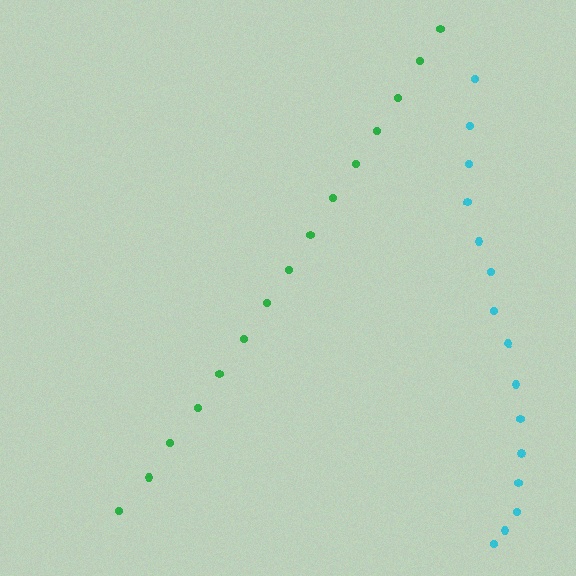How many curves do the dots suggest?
There are 2 distinct paths.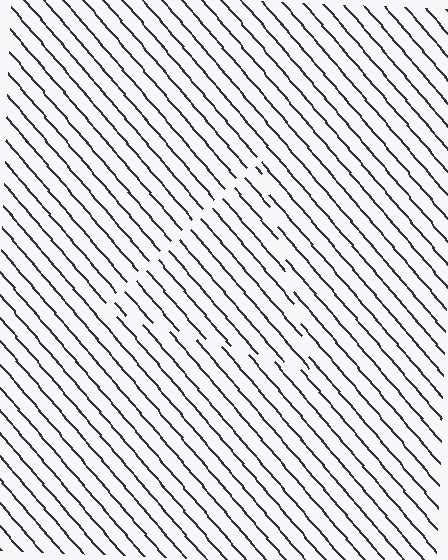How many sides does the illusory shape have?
3 sides — the line-ends trace a triangle.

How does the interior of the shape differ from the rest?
The interior of the shape contains the same grating, shifted by half a period — the contour is defined by the phase discontinuity where line-ends from the inner and outer gratings abut.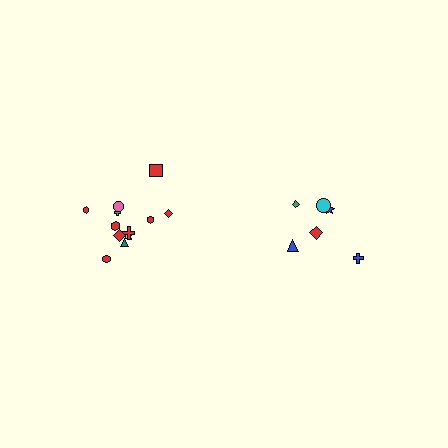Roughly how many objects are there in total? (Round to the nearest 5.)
Roughly 20 objects in total.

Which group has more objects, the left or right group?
The left group.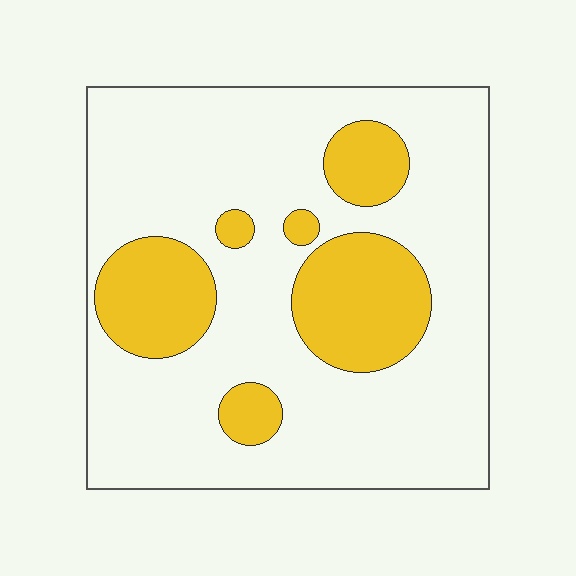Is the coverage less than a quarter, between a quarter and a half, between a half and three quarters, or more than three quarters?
Less than a quarter.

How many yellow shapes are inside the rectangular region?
6.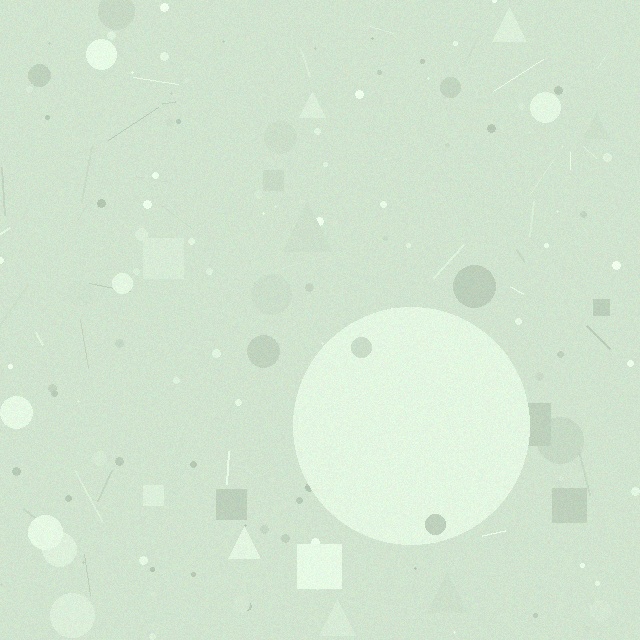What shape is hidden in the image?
A circle is hidden in the image.